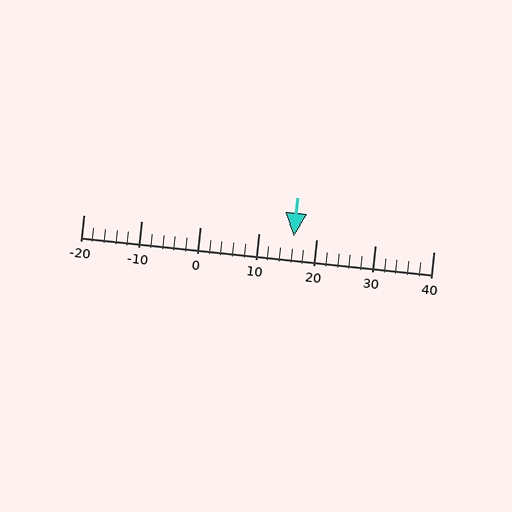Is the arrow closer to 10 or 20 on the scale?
The arrow is closer to 20.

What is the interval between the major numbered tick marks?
The major tick marks are spaced 10 units apart.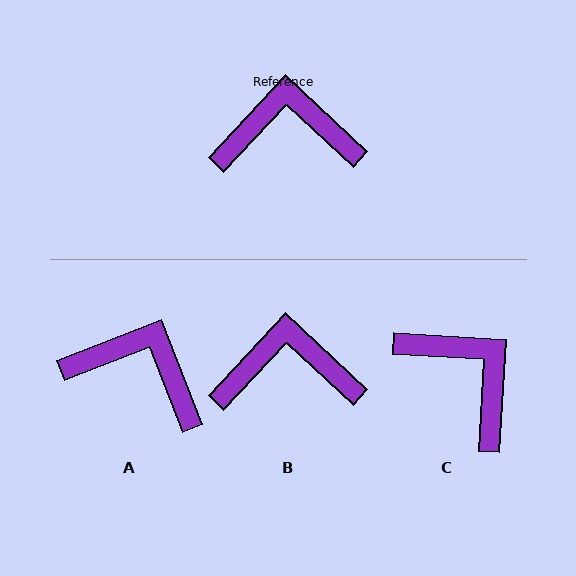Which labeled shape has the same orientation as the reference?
B.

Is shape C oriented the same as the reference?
No, it is off by about 51 degrees.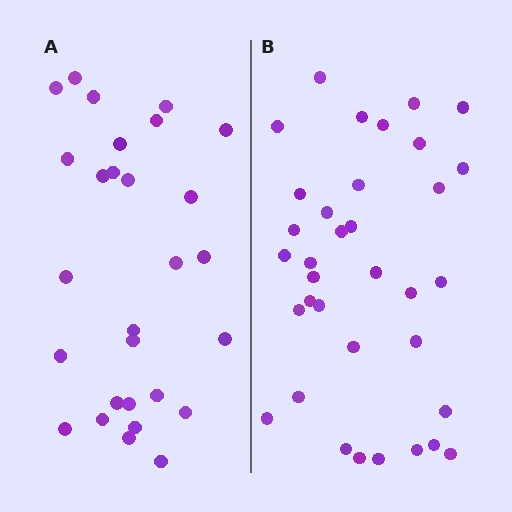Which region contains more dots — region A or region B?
Region B (the right region) has more dots.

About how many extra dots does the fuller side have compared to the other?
Region B has roughly 8 or so more dots than region A.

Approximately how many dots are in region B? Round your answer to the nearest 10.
About 40 dots. (The exact count is 35, which rounds to 40.)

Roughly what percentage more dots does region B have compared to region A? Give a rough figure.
About 25% more.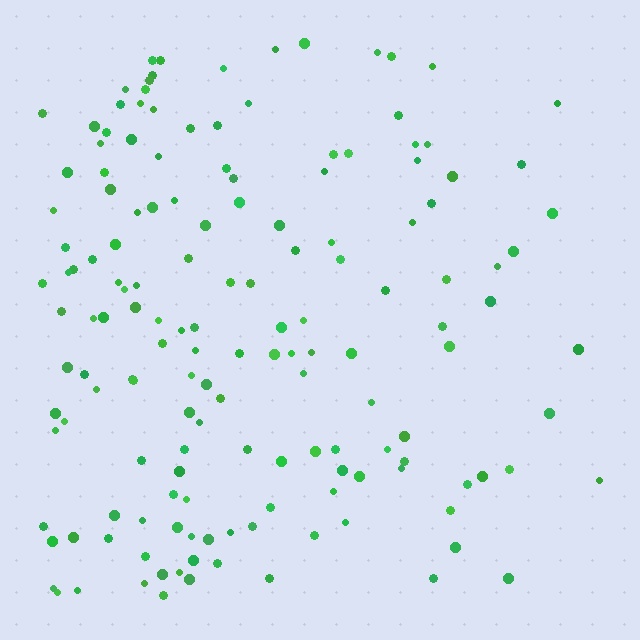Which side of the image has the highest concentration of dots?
The left.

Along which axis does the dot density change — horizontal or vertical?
Horizontal.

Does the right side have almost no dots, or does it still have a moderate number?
Still a moderate number, just noticeably fewer than the left.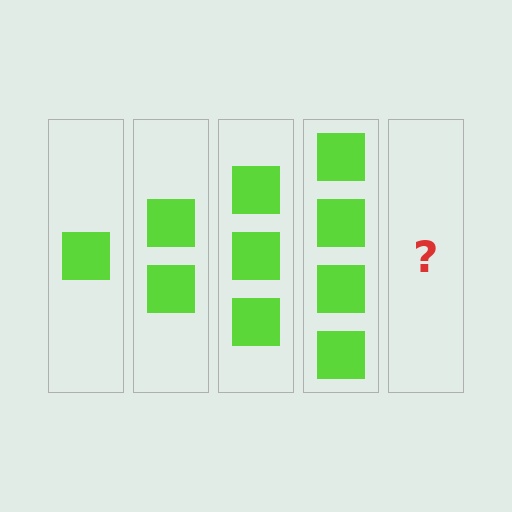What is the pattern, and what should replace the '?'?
The pattern is that each step adds one more square. The '?' should be 5 squares.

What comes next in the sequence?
The next element should be 5 squares.